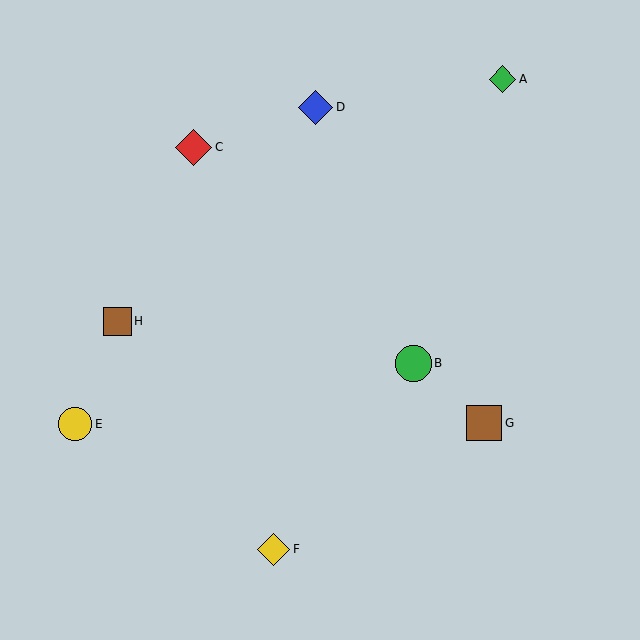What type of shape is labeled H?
Shape H is a brown square.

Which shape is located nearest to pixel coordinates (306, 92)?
The blue diamond (labeled D) at (316, 107) is nearest to that location.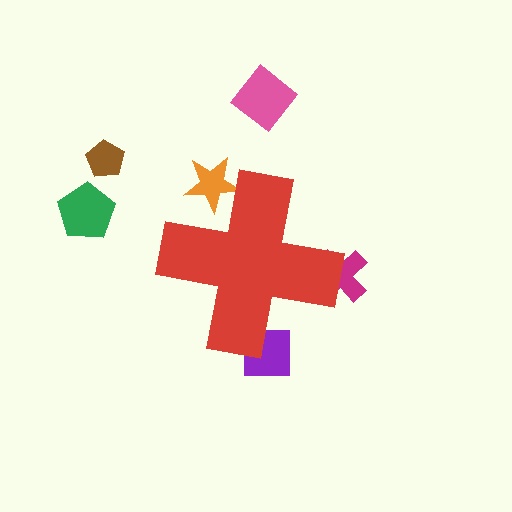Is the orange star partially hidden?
Yes, the orange star is partially hidden behind the red cross.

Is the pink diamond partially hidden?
No, the pink diamond is fully visible.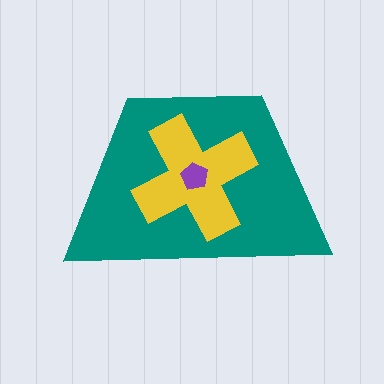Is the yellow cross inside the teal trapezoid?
Yes.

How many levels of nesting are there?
3.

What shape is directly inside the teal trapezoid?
The yellow cross.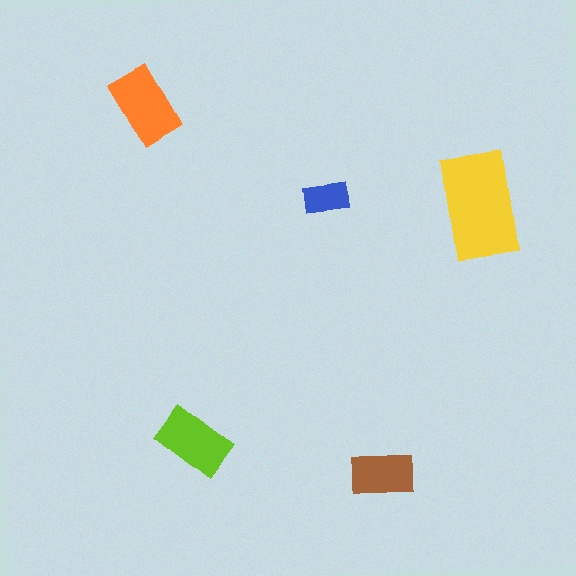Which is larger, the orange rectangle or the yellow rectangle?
The yellow one.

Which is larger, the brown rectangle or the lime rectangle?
The lime one.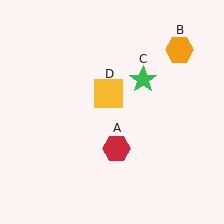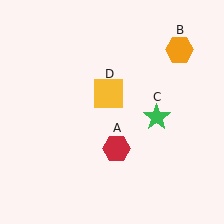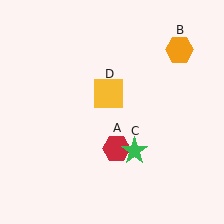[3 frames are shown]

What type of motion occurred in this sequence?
The green star (object C) rotated clockwise around the center of the scene.